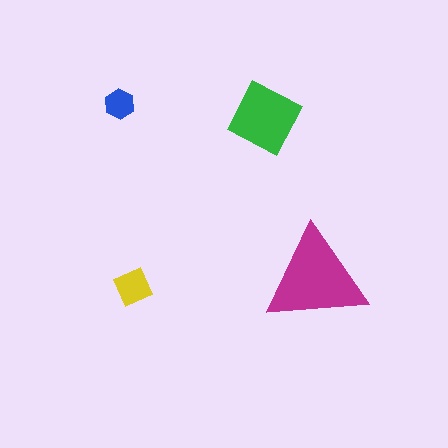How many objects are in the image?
There are 4 objects in the image.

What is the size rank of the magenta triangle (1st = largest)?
1st.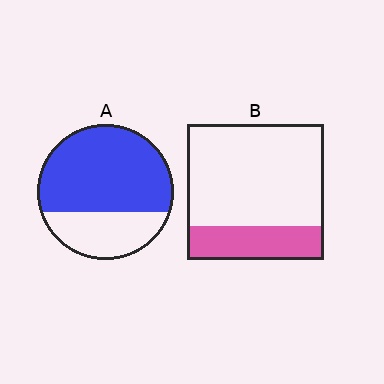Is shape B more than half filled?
No.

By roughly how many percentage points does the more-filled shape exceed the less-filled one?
By roughly 45 percentage points (A over B).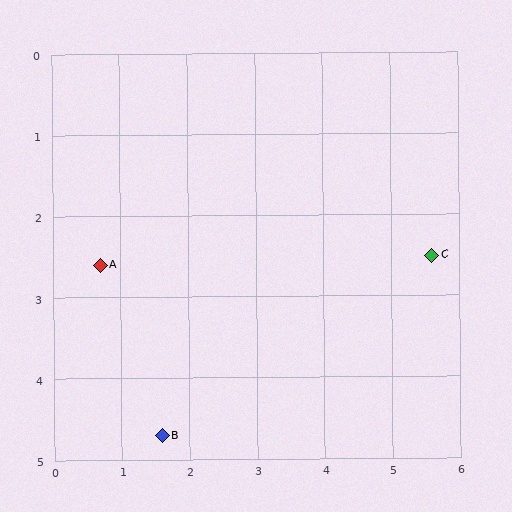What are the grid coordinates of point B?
Point B is at approximately (1.6, 4.7).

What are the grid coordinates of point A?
Point A is at approximately (0.7, 2.6).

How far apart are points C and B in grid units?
Points C and B are about 4.6 grid units apart.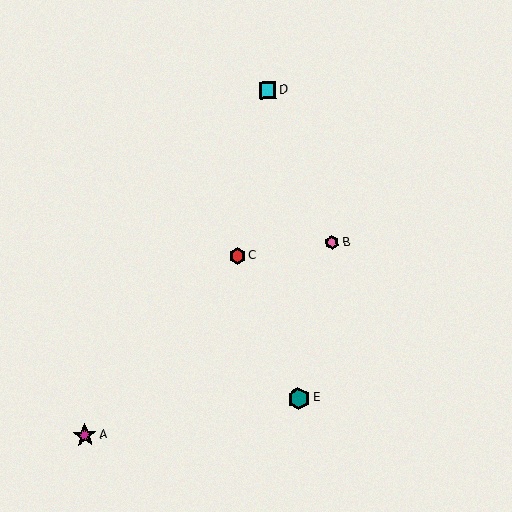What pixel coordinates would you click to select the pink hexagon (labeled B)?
Click at (332, 242) to select the pink hexagon B.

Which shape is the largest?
The magenta star (labeled A) is the largest.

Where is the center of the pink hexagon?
The center of the pink hexagon is at (332, 242).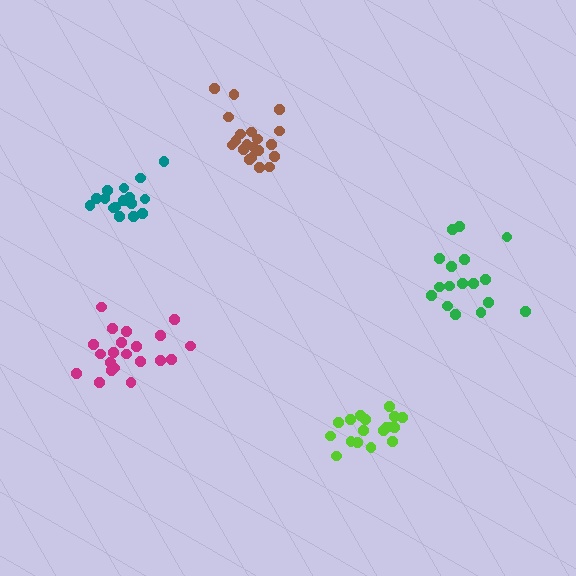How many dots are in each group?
Group 1: 18 dots, Group 2: 16 dots, Group 3: 20 dots, Group 4: 17 dots, Group 5: 21 dots (92 total).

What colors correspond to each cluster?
The clusters are colored: lime, teal, brown, green, magenta.